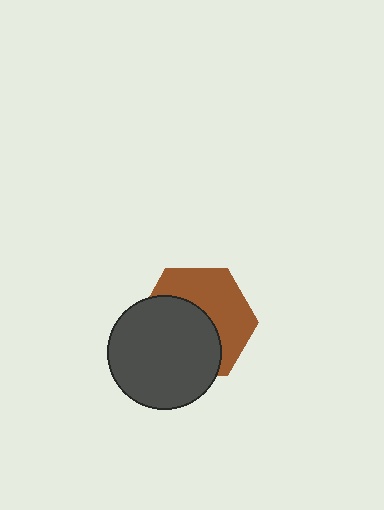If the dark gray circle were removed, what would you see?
You would see the complete brown hexagon.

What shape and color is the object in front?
The object in front is a dark gray circle.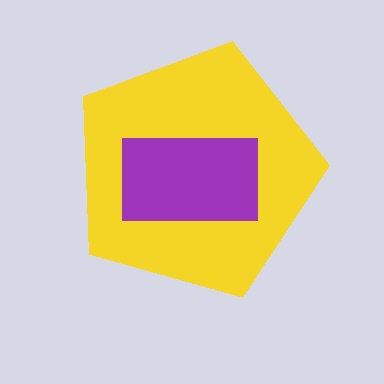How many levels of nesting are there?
2.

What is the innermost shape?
The purple rectangle.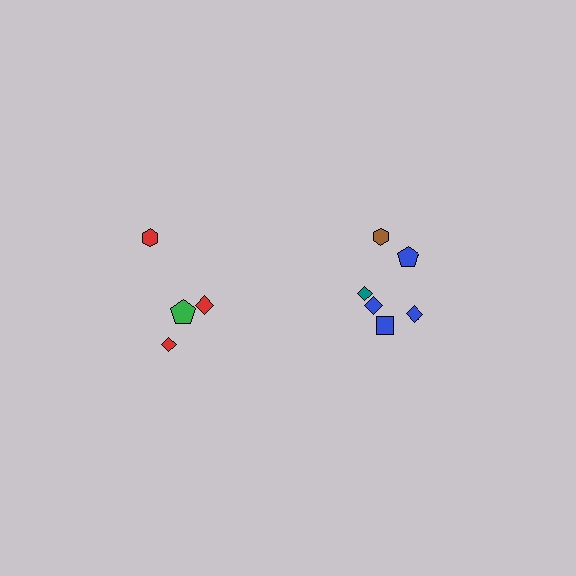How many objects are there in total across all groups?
There are 10 objects.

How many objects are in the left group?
There are 4 objects.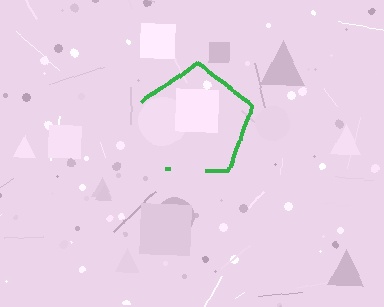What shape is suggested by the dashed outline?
The dashed outline suggests a pentagon.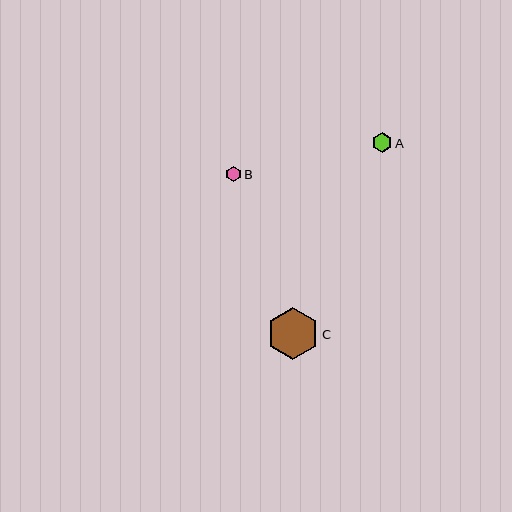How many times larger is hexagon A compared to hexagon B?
Hexagon A is approximately 1.3 times the size of hexagon B.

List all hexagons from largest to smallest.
From largest to smallest: C, A, B.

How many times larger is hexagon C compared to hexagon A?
Hexagon C is approximately 2.5 times the size of hexagon A.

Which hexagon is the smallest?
Hexagon B is the smallest with a size of approximately 16 pixels.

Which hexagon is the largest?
Hexagon C is the largest with a size of approximately 52 pixels.